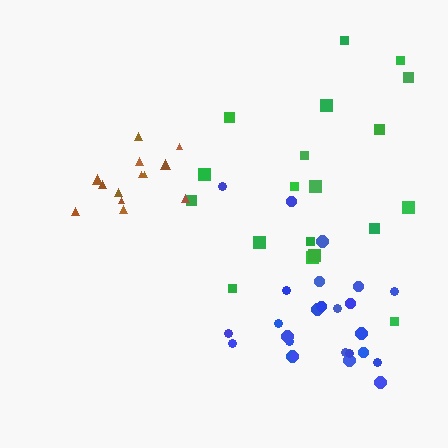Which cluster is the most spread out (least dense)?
Green.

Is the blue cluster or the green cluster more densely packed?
Blue.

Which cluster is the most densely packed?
Brown.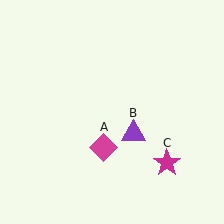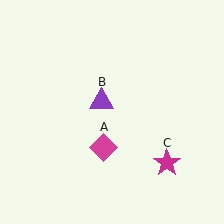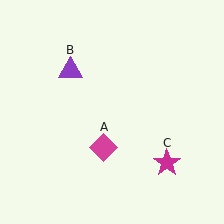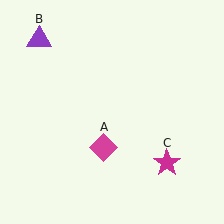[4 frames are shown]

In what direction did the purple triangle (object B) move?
The purple triangle (object B) moved up and to the left.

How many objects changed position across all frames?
1 object changed position: purple triangle (object B).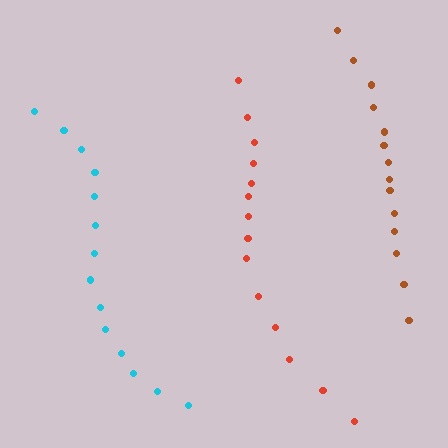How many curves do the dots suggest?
There are 3 distinct paths.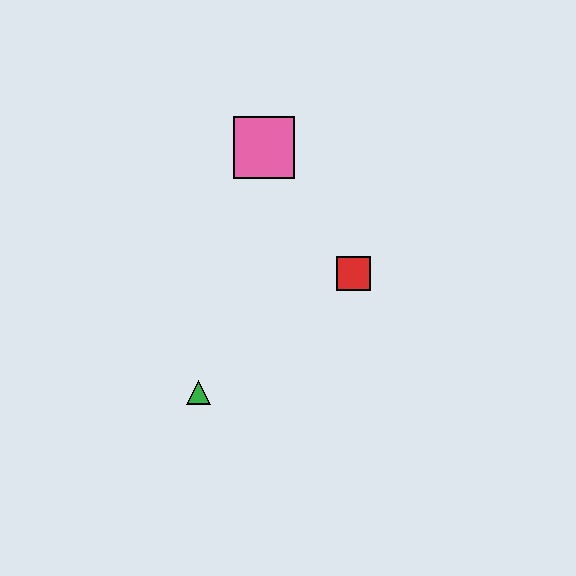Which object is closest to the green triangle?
The red square is closest to the green triangle.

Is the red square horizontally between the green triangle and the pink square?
No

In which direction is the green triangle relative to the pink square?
The green triangle is below the pink square.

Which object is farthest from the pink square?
The green triangle is farthest from the pink square.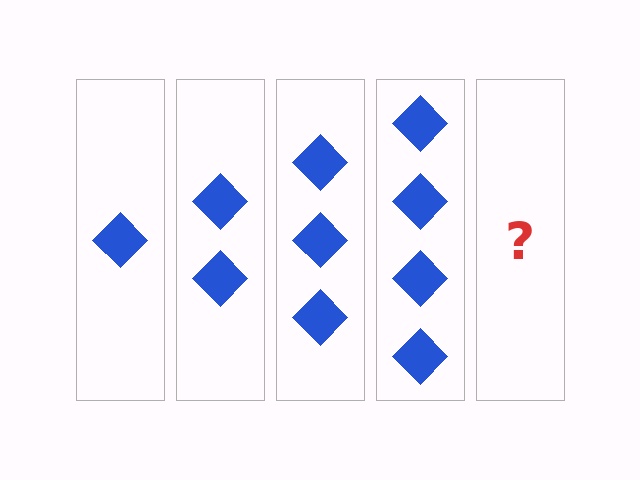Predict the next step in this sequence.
The next step is 5 diamonds.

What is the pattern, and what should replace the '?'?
The pattern is that each step adds one more diamond. The '?' should be 5 diamonds.